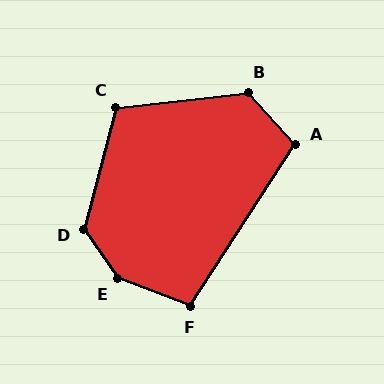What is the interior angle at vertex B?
Approximately 126 degrees (obtuse).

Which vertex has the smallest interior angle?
F, at approximately 102 degrees.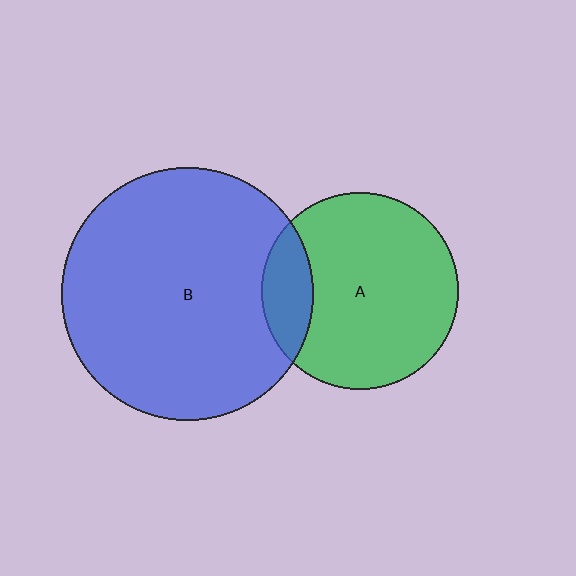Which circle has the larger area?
Circle B (blue).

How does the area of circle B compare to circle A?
Approximately 1.6 times.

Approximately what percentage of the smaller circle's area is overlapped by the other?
Approximately 15%.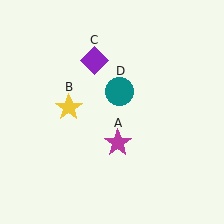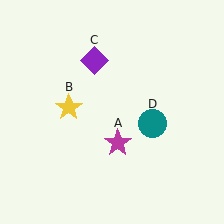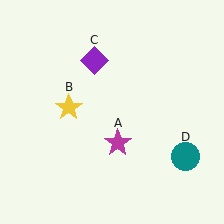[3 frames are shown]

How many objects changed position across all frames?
1 object changed position: teal circle (object D).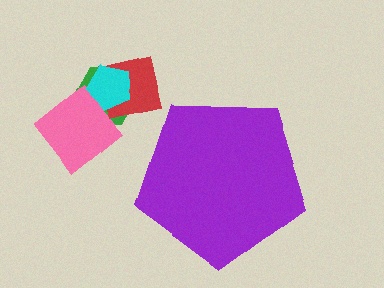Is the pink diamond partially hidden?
No, the pink diamond is fully visible.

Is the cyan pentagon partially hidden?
No, the cyan pentagon is fully visible.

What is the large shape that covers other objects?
A purple pentagon.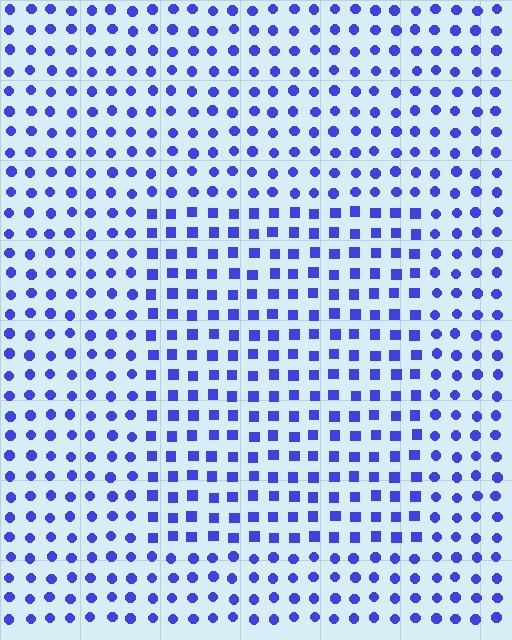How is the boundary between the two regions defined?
The boundary is defined by a change in element shape: squares inside vs. circles outside. All elements share the same color and spacing.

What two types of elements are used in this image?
The image uses squares inside the rectangle region and circles outside it.